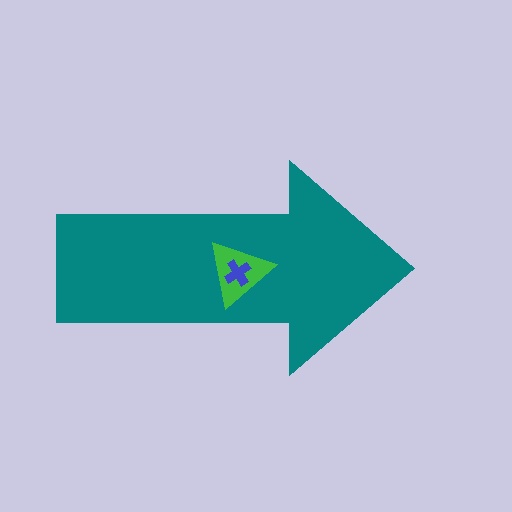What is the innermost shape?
The blue cross.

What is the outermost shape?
The teal arrow.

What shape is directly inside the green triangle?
The blue cross.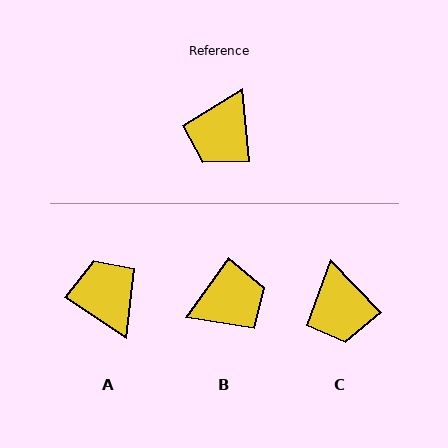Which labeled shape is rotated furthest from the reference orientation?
B, about 139 degrees away.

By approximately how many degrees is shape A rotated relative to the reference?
Approximately 129 degrees clockwise.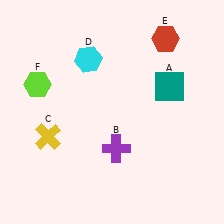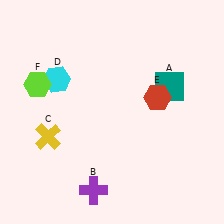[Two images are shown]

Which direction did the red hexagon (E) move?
The red hexagon (E) moved down.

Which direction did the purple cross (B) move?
The purple cross (B) moved down.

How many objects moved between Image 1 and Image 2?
3 objects moved between the two images.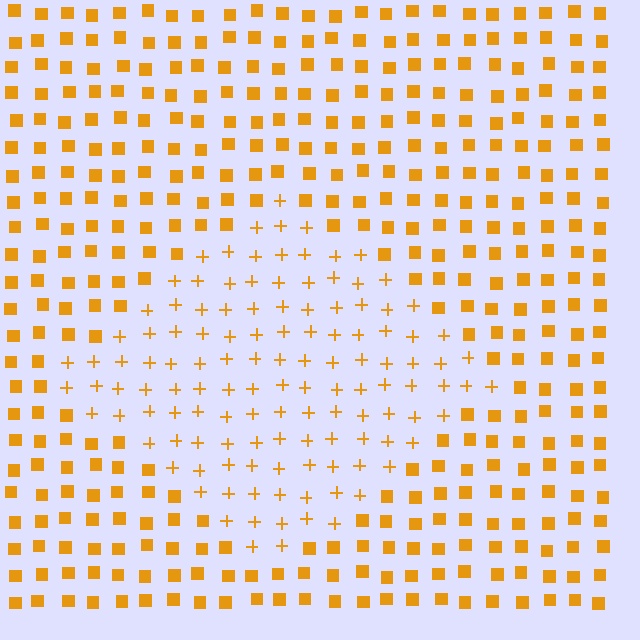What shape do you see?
I see a diamond.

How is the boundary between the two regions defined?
The boundary is defined by a change in element shape: plus signs inside vs. squares outside. All elements share the same color and spacing.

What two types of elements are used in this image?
The image uses plus signs inside the diamond region and squares outside it.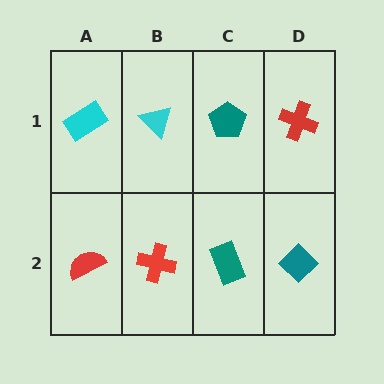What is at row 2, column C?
A teal rectangle.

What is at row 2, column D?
A teal diamond.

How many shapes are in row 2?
4 shapes.